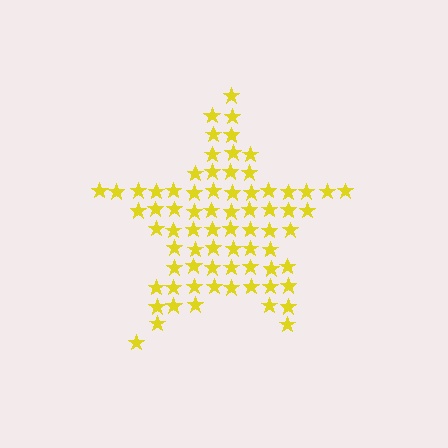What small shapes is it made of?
It is made of small stars.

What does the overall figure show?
The overall figure shows a star.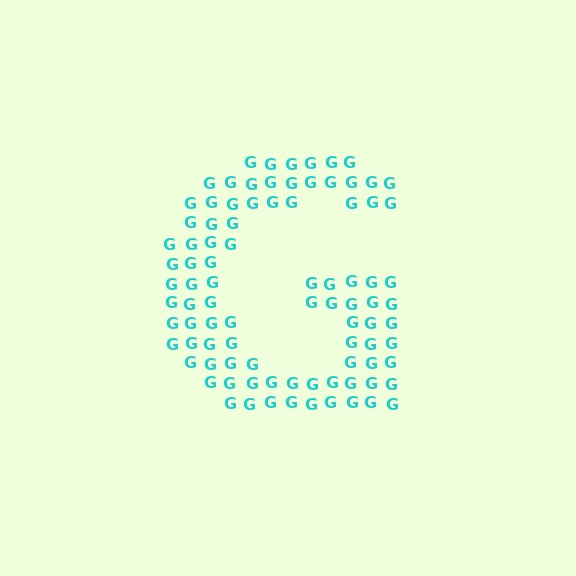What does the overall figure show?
The overall figure shows the letter G.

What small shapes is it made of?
It is made of small letter G's.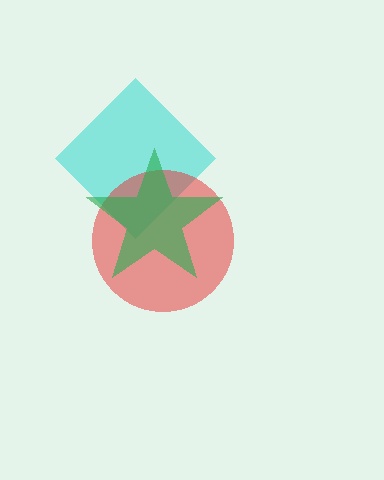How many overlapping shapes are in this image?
There are 3 overlapping shapes in the image.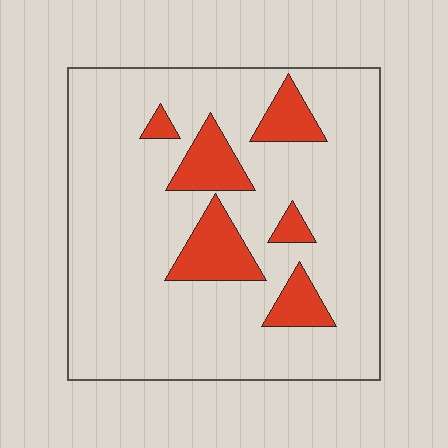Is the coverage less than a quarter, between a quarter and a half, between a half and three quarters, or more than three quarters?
Less than a quarter.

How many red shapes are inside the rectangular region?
6.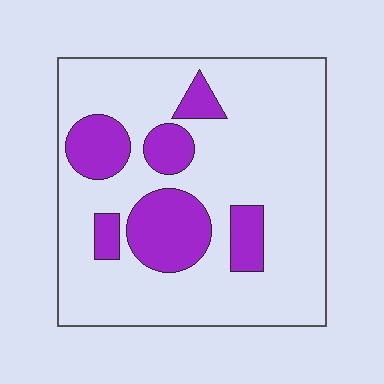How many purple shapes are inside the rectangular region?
6.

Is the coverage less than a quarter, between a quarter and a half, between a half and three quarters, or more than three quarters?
Less than a quarter.